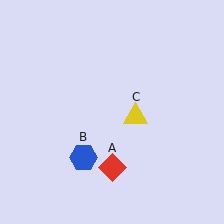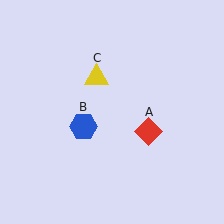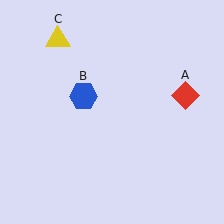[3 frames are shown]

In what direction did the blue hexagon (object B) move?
The blue hexagon (object B) moved up.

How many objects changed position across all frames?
3 objects changed position: red diamond (object A), blue hexagon (object B), yellow triangle (object C).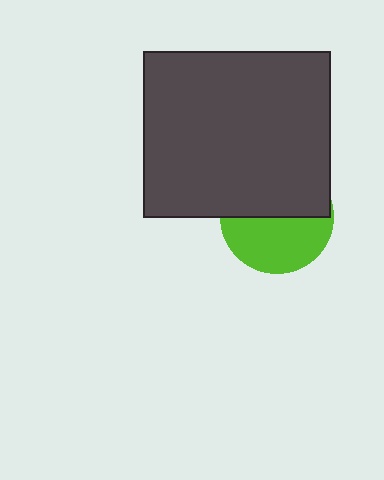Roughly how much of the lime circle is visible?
About half of it is visible (roughly 50%).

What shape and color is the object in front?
The object in front is a dark gray rectangle.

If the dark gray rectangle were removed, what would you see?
You would see the complete lime circle.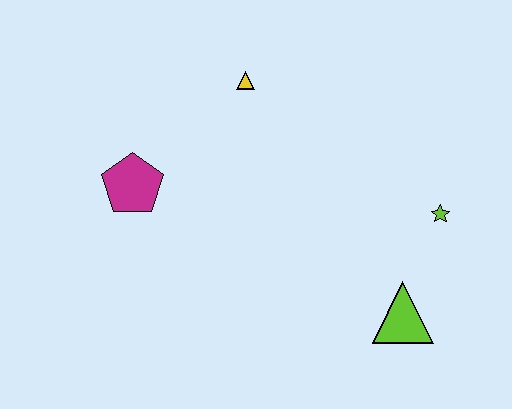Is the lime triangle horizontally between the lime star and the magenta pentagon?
Yes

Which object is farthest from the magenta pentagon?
The lime star is farthest from the magenta pentagon.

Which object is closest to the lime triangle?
The lime star is closest to the lime triangle.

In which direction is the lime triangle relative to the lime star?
The lime triangle is below the lime star.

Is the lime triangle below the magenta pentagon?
Yes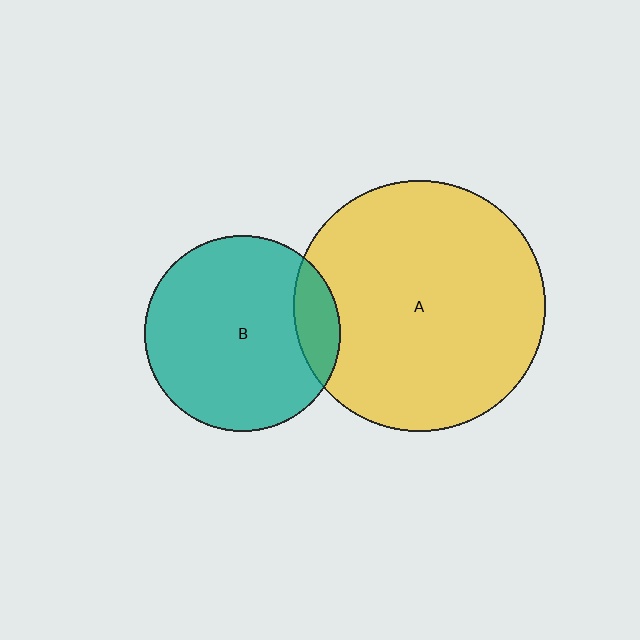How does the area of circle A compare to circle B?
Approximately 1.6 times.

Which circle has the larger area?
Circle A (yellow).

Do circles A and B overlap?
Yes.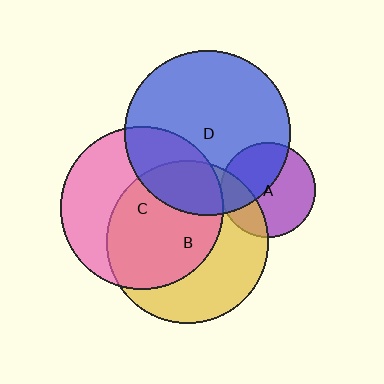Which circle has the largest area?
Circle D (blue).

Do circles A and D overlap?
Yes.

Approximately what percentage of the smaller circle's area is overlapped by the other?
Approximately 45%.